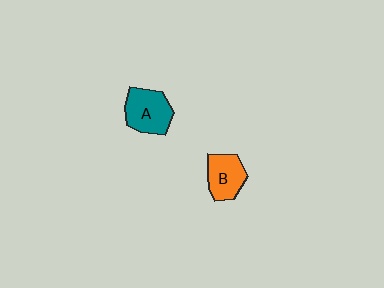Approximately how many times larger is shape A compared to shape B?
Approximately 1.2 times.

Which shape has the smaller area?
Shape B (orange).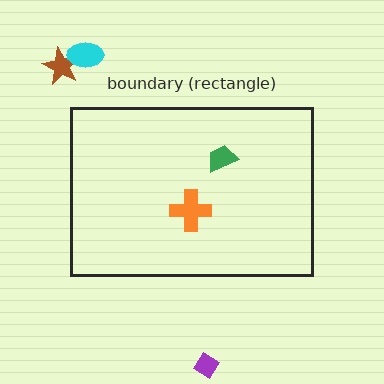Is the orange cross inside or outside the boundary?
Inside.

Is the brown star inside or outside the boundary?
Outside.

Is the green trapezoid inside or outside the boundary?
Inside.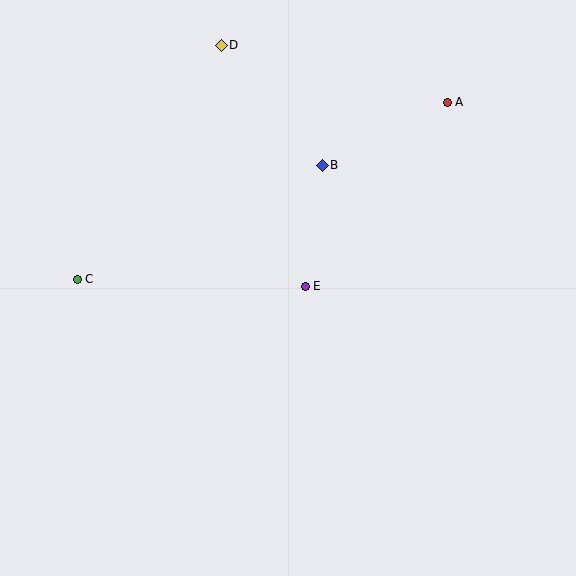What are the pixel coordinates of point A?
Point A is at (447, 102).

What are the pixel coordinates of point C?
Point C is at (77, 279).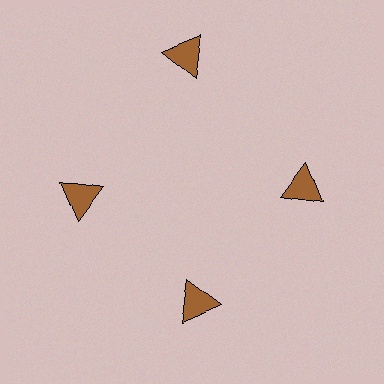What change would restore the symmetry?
The symmetry would be restored by moving it inward, back onto the ring so that all 4 triangles sit at equal angles and equal distance from the center.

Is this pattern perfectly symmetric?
No. The 4 brown triangles are arranged in a ring, but one element near the 12 o'clock position is pushed outward from the center, breaking the 4-fold rotational symmetry.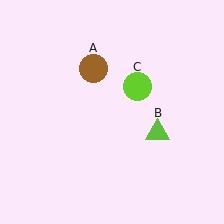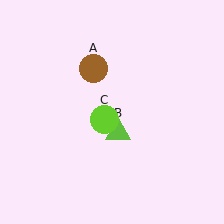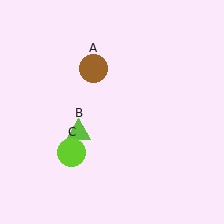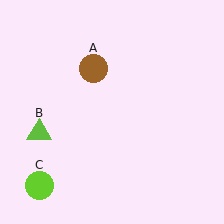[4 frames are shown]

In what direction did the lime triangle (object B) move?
The lime triangle (object B) moved left.